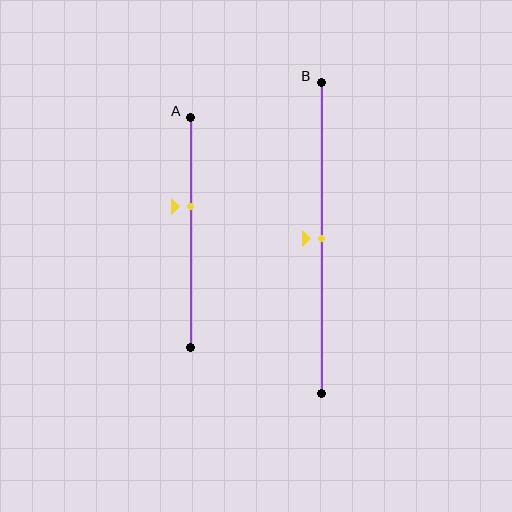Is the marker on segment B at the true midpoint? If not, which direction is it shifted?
Yes, the marker on segment B is at the true midpoint.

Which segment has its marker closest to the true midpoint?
Segment B has its marker closest to the true midpoint.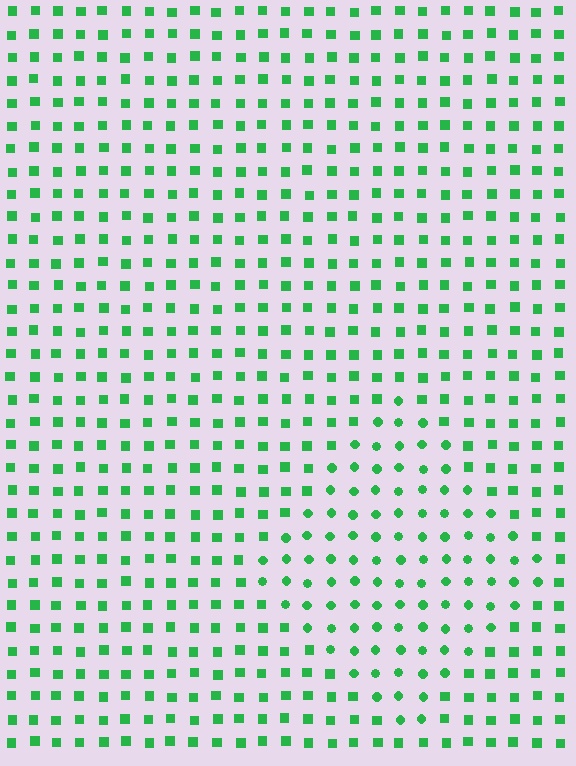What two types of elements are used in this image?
The image uses circles inside the diamond region and squares outside it.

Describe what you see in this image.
The image is filled with small green elements arranged in a uniform grid. A diamond-shaped region contains circles, while the surrounding area contains squares. The boundary is defined purely by the change in element shape.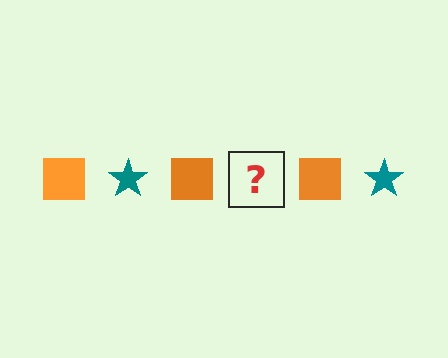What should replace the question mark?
The question mark should be replaced with a teal star.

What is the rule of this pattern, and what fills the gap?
The rule is that the pattern alternates between orange square and teal star. The gap should be filled with a teal star.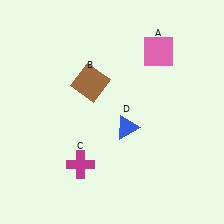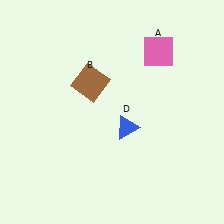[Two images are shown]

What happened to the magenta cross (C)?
The magenta cross (C) was removed in Image 2. It was in the bottom-left area of Image 1.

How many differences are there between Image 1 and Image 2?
There is 1 difference between the two images.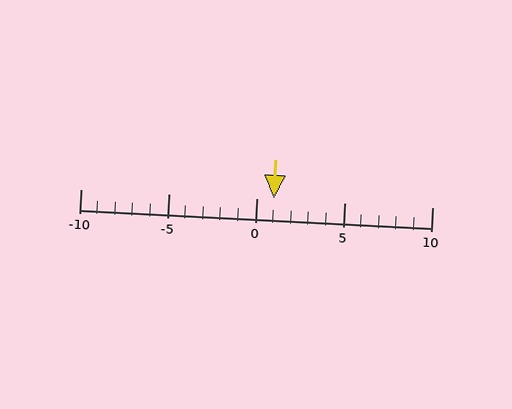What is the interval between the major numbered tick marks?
The major tick marks are spaced 5 units apart.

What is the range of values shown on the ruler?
The ruler shows values from -10 to 10.